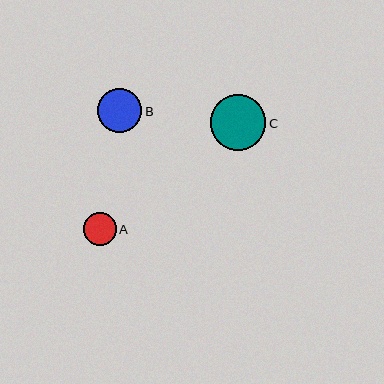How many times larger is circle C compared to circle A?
Circle C is approximately 1.7 times the size of circle A.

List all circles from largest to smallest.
From largest to smallest: C, B, A.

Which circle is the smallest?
Circle A is the smallest with a size of approximately 33 pixels.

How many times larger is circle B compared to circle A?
Circle B is approximately 1.3 times the size of circle A.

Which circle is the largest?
Circle C is the largest with a size of approximately 56 pixels.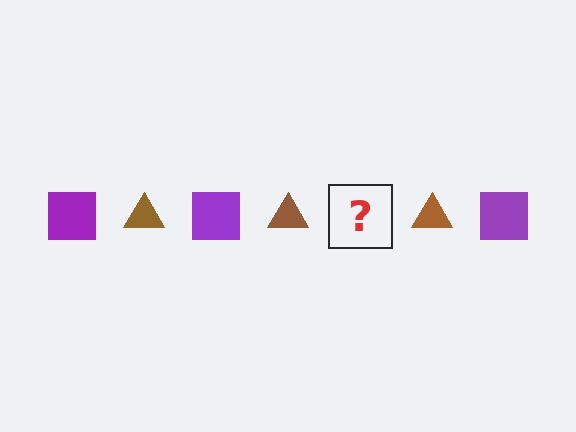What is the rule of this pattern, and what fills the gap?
The rule is that the pattern alternates between purple square and brown triangle. The gap should be filled with a purple square.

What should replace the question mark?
The question mark should be replaced with a purple square.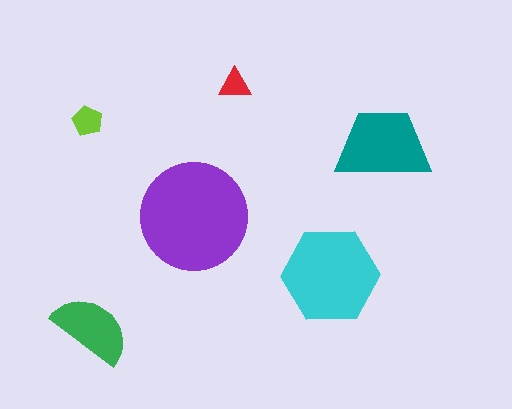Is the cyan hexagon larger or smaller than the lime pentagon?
Larger.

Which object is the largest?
The purple circle.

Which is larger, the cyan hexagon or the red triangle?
The cyan hexagon.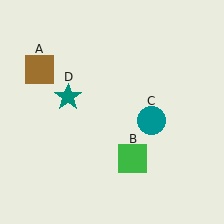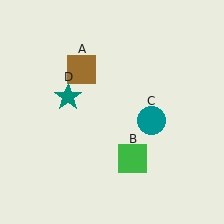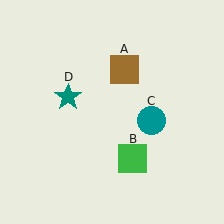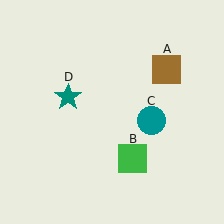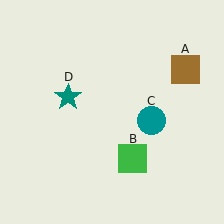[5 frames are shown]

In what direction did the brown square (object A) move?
The brown square (object A) moved right.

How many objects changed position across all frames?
1 object changed position: brown square (object A).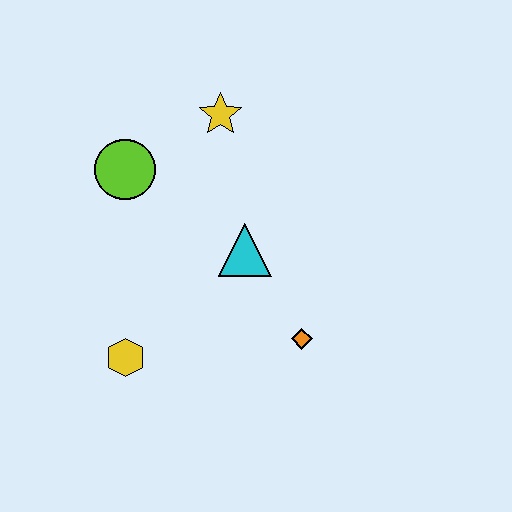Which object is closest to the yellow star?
The lime circle is closest to the yellow star.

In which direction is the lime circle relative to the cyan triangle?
The lime circle is to the left of the cyan triangle.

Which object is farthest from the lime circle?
The orange diamond is farthest from the lime circle.